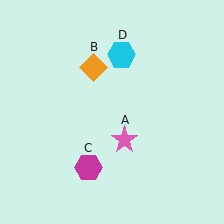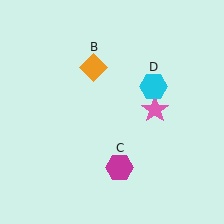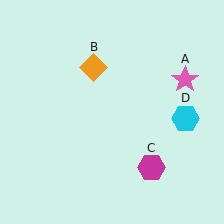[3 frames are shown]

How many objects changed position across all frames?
3 objects changed position: pink star (object A), magenta hexagon (object C), cyan hexagon (object D).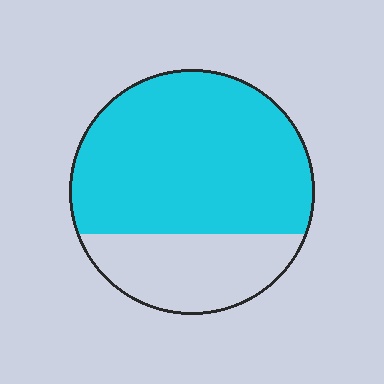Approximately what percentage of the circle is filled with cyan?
Approximately 70%.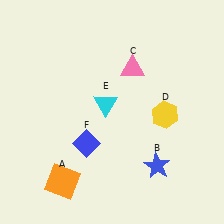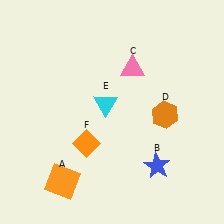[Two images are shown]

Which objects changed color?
D changed from yellow to orange. F changed from blue to orange.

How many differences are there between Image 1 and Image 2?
There are 2 differences between the two images.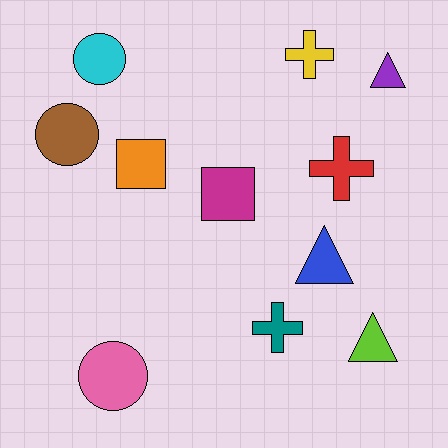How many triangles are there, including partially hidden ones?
There are 3 triangles.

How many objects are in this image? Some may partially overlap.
There are 11 objects.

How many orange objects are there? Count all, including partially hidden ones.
There is 1 orange object.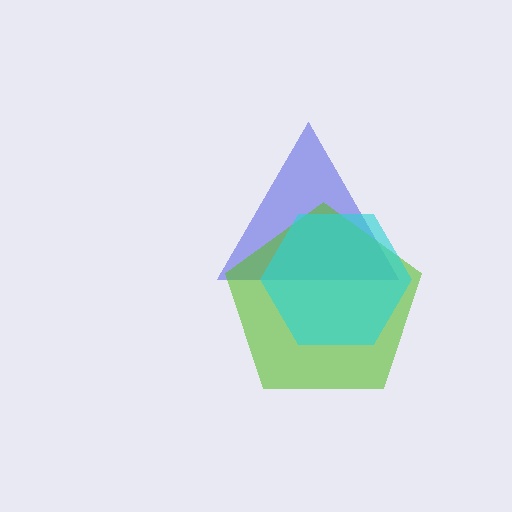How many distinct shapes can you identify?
There are 3 distinct shapes: a blue triangle, a lime pentagon, a cyan hexagon.